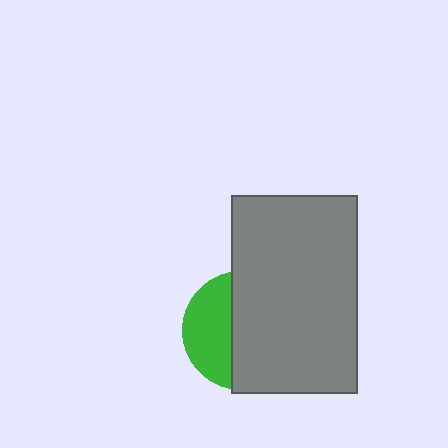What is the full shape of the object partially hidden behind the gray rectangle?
The partially hidden object is a green circle.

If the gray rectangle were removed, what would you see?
You would see the complete green circle.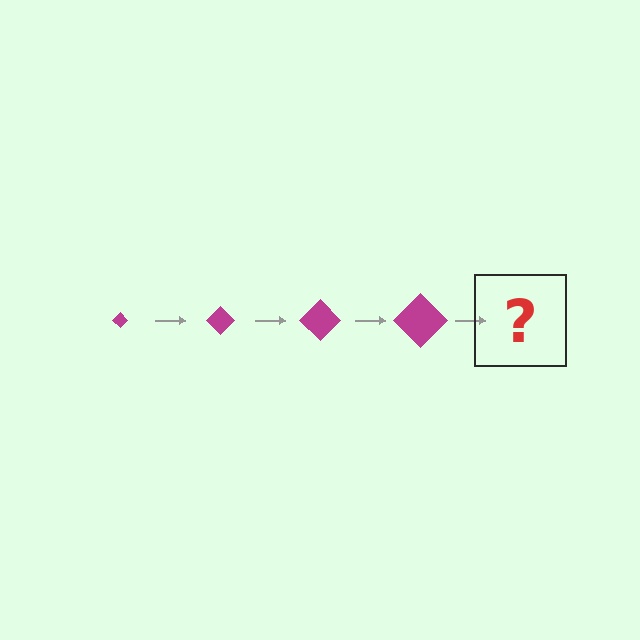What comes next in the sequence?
The next element should be a magenta diamond, larger than the previous one.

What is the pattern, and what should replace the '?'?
The pattern is that the diamond gets progressively larger each step. The '?' should be a magenta diamond, larger than the previous one.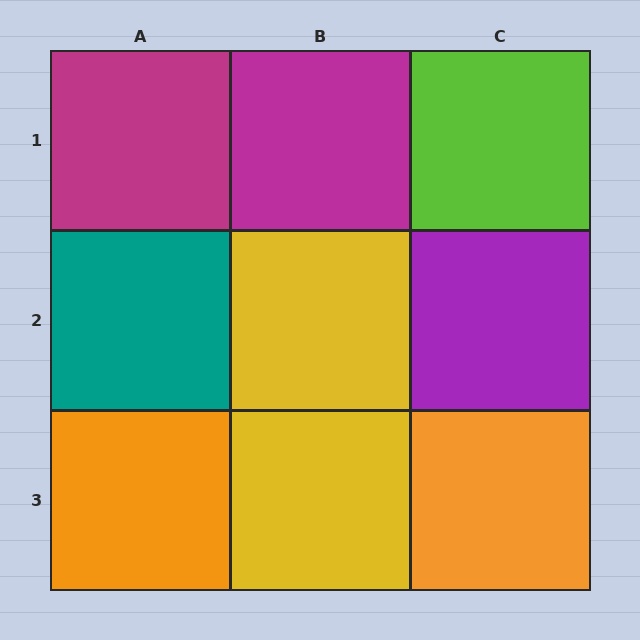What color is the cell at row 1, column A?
Magenta.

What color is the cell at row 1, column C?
Lime.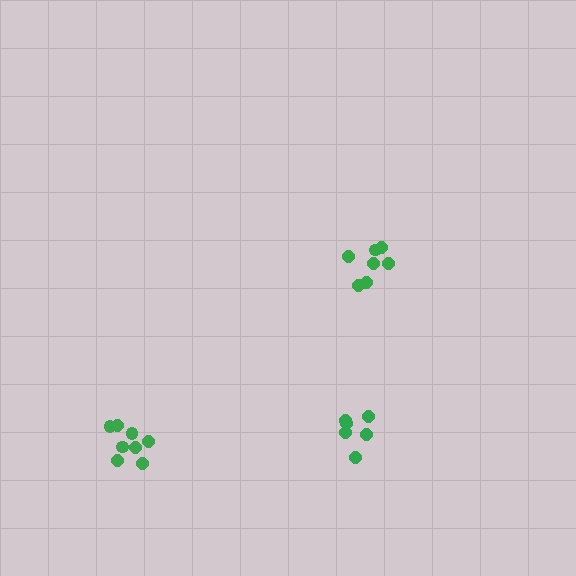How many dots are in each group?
Group 1: 7 dots, Group 2: 8 dots, Group 3: 6 dots (21 total).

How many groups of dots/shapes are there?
There are 3 groups.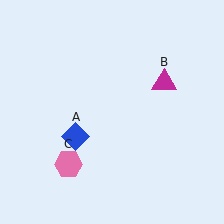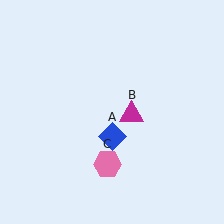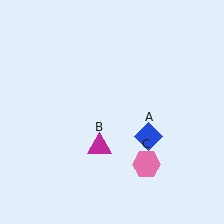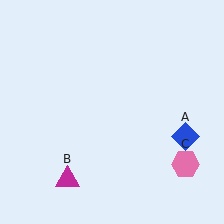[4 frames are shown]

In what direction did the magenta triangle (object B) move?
The magenta triangle (object B) moved down and to the left.